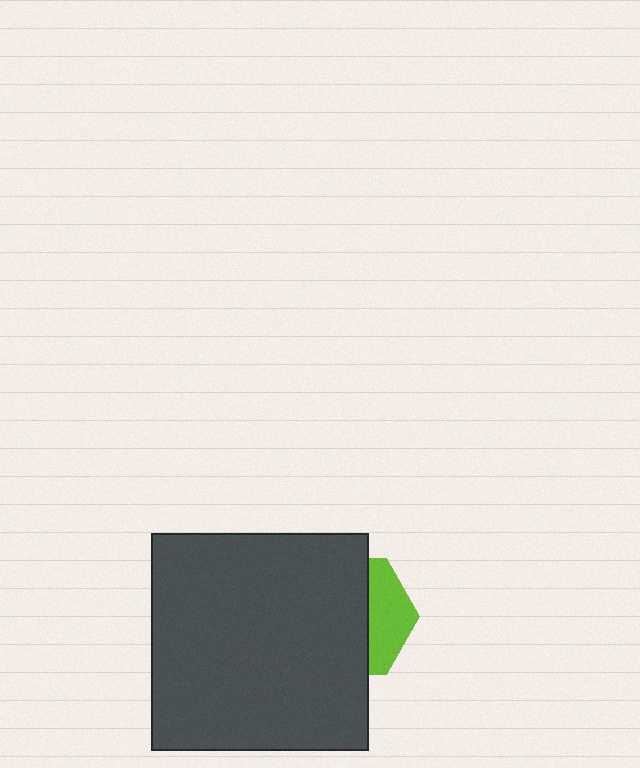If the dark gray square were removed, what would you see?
You would see the complete lime hexagon.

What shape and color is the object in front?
The object in front is a dark gray square.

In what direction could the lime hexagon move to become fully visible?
The lime hexagon could move right. That would shift it out from behind the dark gray square entirely.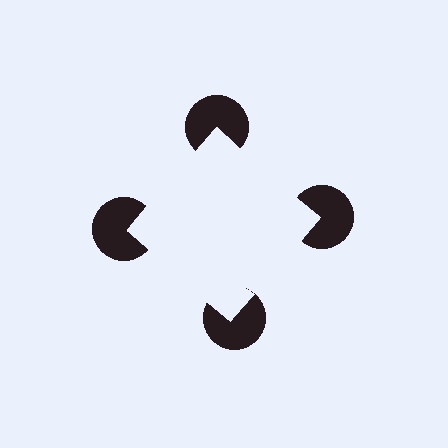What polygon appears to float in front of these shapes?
An illusory square — its edges are inferred from the aligned wedge cuts in the pac-man discs, not physically drawn.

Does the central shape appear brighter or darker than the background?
It typically appears slightly brighter than the background, even though no actual brightness change is drawn.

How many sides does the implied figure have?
4 sides.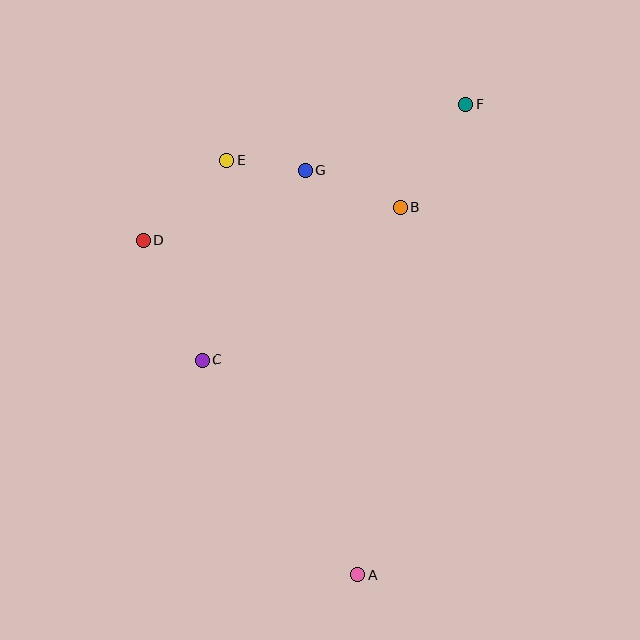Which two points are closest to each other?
Points E and G are closest to each other.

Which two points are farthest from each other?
Points A and F are farthest from each other.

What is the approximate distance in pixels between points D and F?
The distance between D and F is approximately 350 pixels.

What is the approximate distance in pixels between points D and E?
The distance between D and E is approximately 116 pixels.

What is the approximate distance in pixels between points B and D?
The distance between B and D is approximately 260 pixels.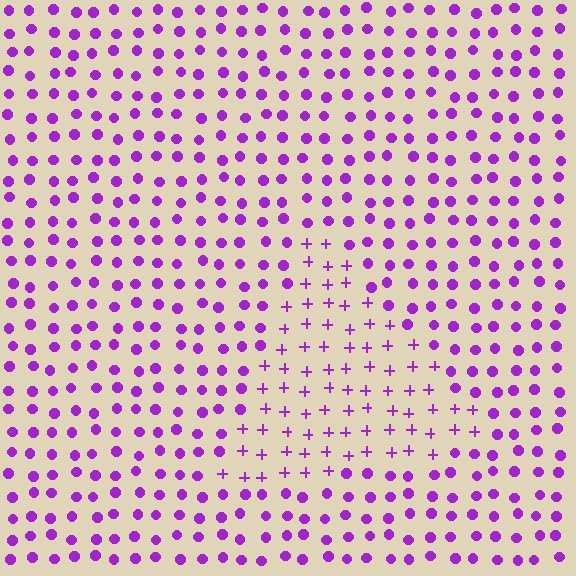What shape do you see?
I see a triangle.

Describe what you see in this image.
The image is filled with small purple elements arranged in a uniform grid. A triangle-shaped region contains plus signs, while the surrounding area contains circles. The boundary is defined purely by the change in element shape.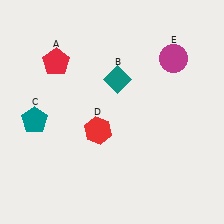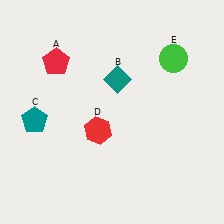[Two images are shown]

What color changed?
The circle (E) changed from magenta in Image 1 to green in Image 2.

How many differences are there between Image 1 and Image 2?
There is 1 difference between the two images.